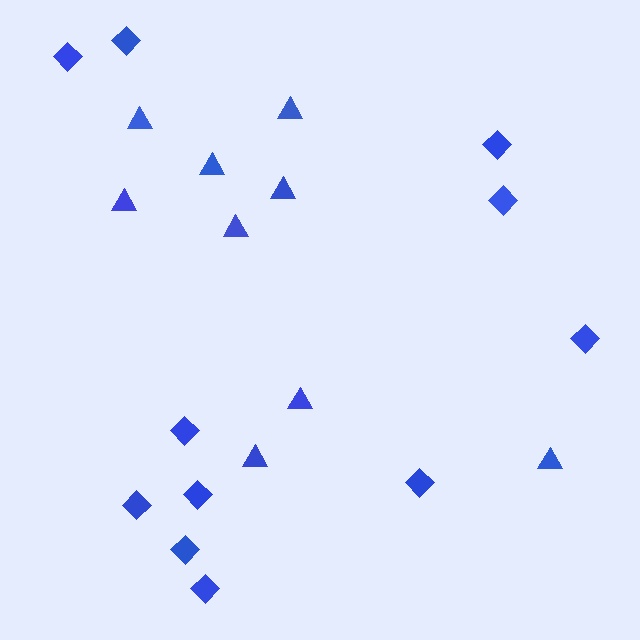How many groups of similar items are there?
There are 2 groups: one group of triangles (9) and one group of diamonds (11).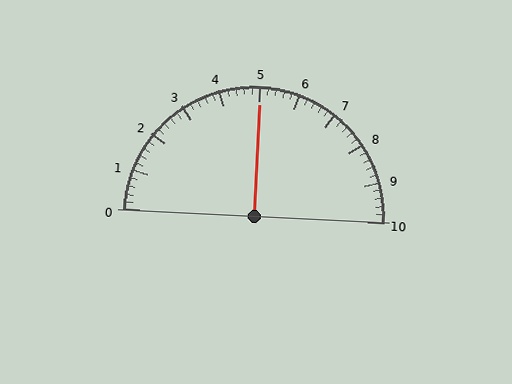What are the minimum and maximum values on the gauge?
The gauge ranges from 0 to 10.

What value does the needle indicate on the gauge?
The needle indicates approximately 5.0.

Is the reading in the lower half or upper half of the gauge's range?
The reading is in the upper half of the range (0 to 10).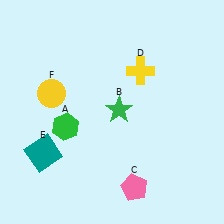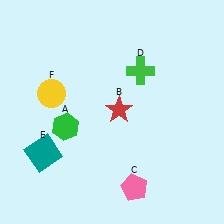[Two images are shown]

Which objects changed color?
B changed from green to red. D changed from yellow to green.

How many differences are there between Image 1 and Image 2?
There are 2 differences between the two images.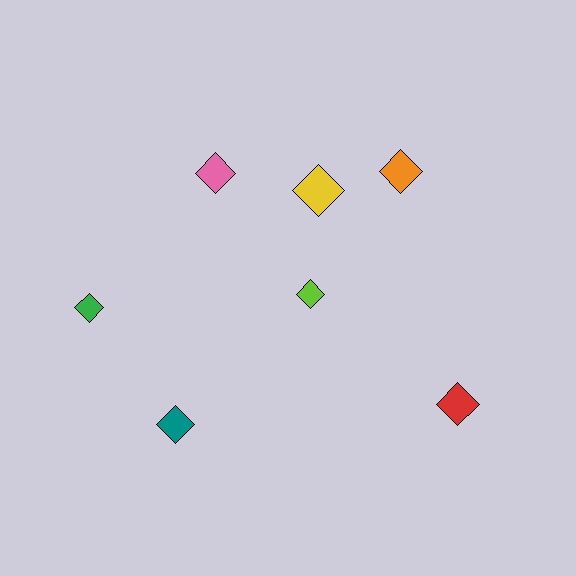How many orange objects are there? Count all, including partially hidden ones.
There is 1 orange object.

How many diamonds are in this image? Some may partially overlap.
There are 7 diamonds.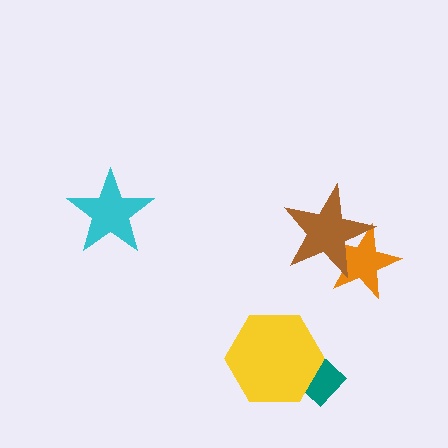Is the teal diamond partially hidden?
Yes, it is partially covered by another shape.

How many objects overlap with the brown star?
1 object overlaps with the brown star.